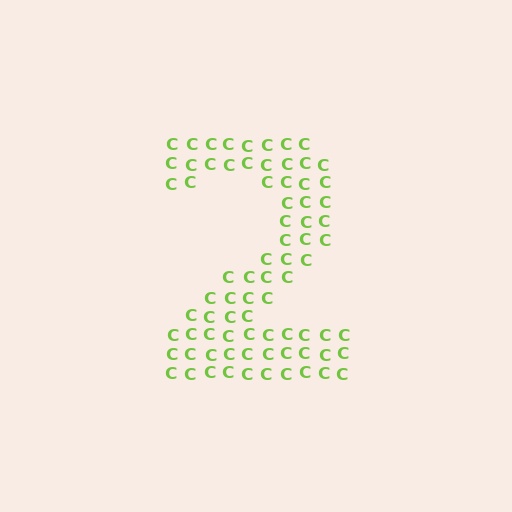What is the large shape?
The large shape is the digit 2.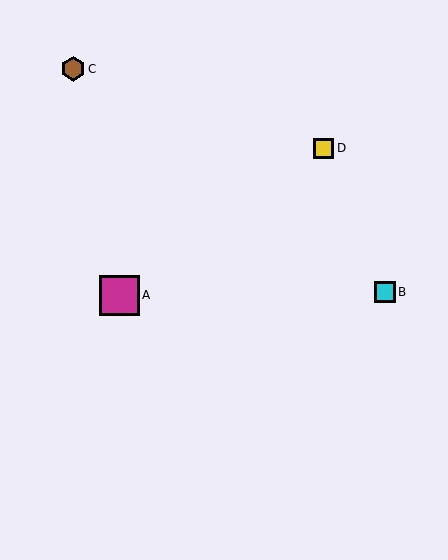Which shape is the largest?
The magenta square (labeled A) is the largest.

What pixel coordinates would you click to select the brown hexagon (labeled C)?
Click at (73, 69) to select the brown hexagon C.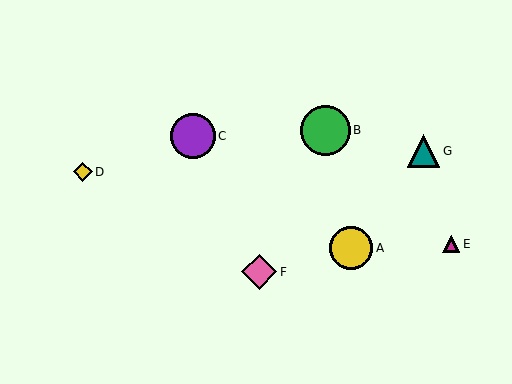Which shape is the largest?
The green circle (labeled B) is the largest.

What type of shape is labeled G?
Shape G is a teal triangle.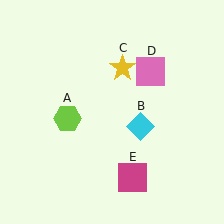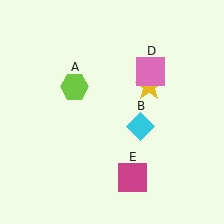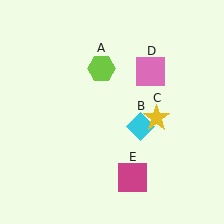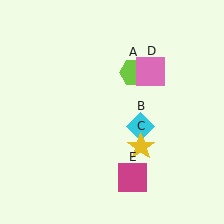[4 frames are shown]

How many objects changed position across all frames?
2 objects changed position: lime hexagon (object A), yellow star (object C).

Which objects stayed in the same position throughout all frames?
Cyan diamond (object B) and pink square (object D) and magenta square (object E) remained stationary.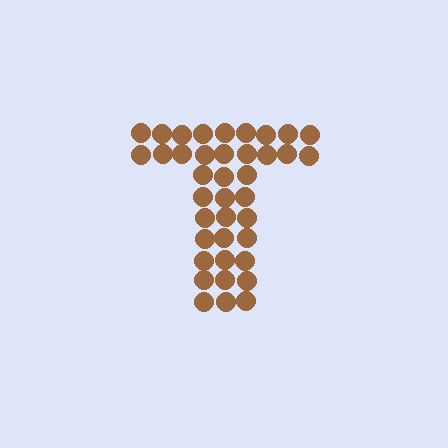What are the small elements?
The small elements are circles.